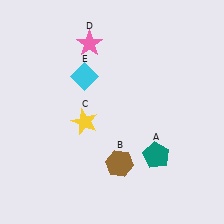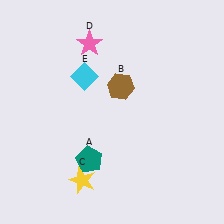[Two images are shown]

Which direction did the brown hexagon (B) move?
The brown hexagon (B) moved up.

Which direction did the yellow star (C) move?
The yellow star (C) moved down.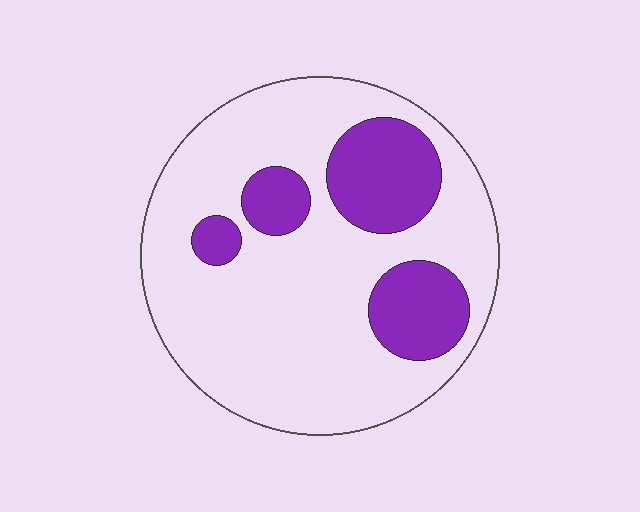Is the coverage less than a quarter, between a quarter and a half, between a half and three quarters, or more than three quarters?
Less than a quarter.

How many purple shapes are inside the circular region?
4.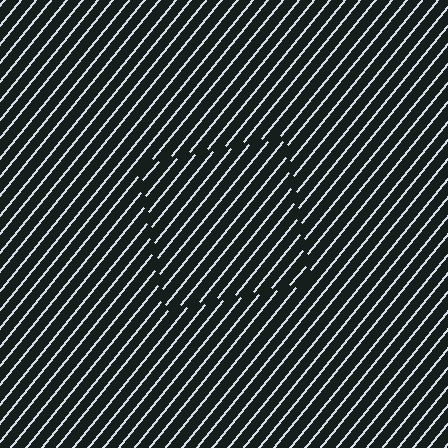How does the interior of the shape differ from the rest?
The interior of the shape contains the same grating, shifted by half a period — the contour is defined by the phase discontinuity where line-ends from the inner and outer gratings abut.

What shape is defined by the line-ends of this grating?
An illusory square. The interior of the shape contains the same grating, shifted by half a period — the contour is defined by the phase discontinuity where line-ends from the inner and outer gratings abut.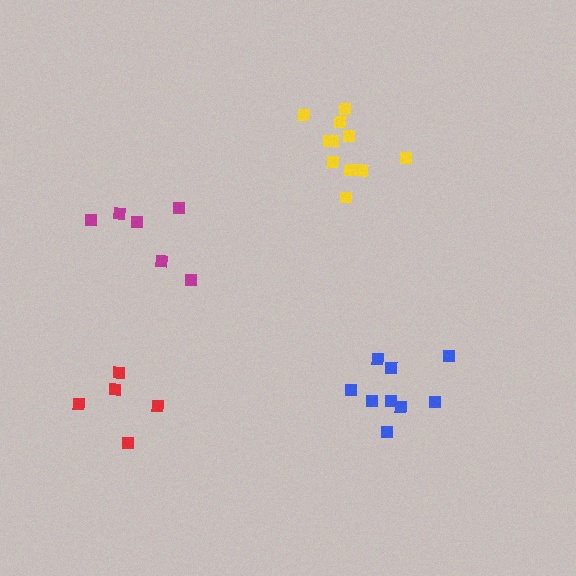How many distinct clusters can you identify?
There are 4 distinct clusters.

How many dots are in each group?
Group 1: 5 dots, Group 2: 9 dots, Group 3: 11 dots, Group 4: 6 dots (31 total).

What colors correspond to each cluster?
The clusters are colored: red, blue, yellow, magenta.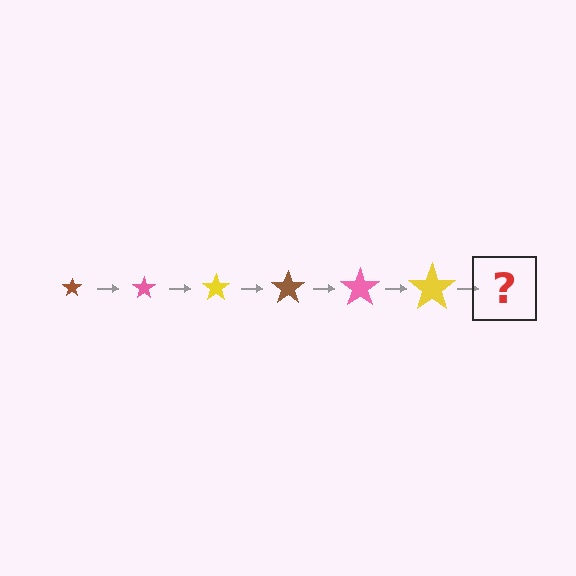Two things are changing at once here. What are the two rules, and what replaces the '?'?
The two rules are that the star grows larger each step and the color cycles through brown, pink, and yellow. The '?' should be a brown star, larger than the previous one.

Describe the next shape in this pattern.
It should be a brown star, larger than the previous one.